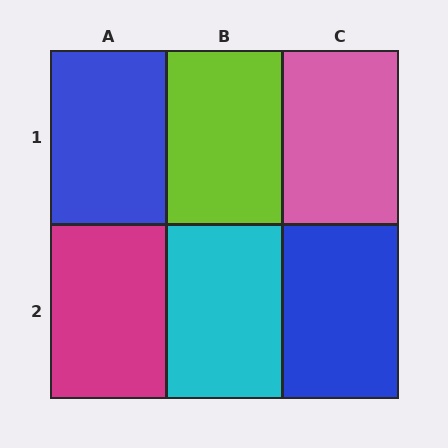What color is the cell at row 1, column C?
Pink.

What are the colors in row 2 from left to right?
Magenta, cyan, blue.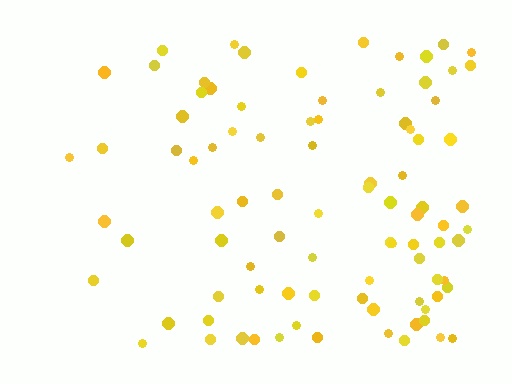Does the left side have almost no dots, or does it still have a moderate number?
Still a moderate number, just noticeably fewer than the right.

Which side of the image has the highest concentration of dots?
The right.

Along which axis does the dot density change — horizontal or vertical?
Horizontal.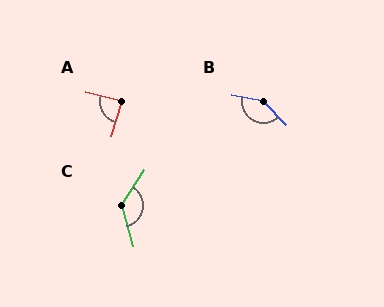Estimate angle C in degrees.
Approximately 132 degrees.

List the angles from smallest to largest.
A (88°), C (132°), B (146°).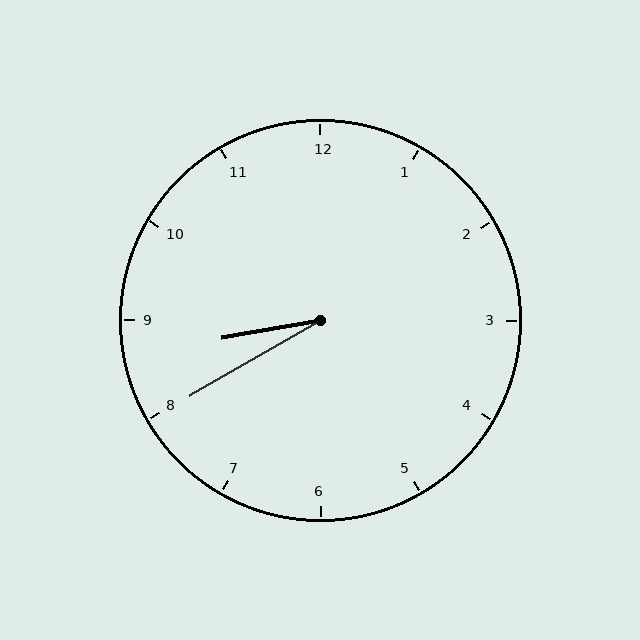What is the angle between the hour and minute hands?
Approximately 20 degrees.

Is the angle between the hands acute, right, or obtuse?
It is acute.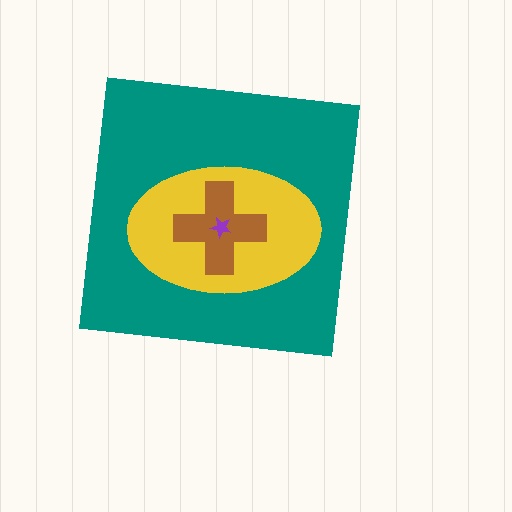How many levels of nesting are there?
4.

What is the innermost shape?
The purple star.